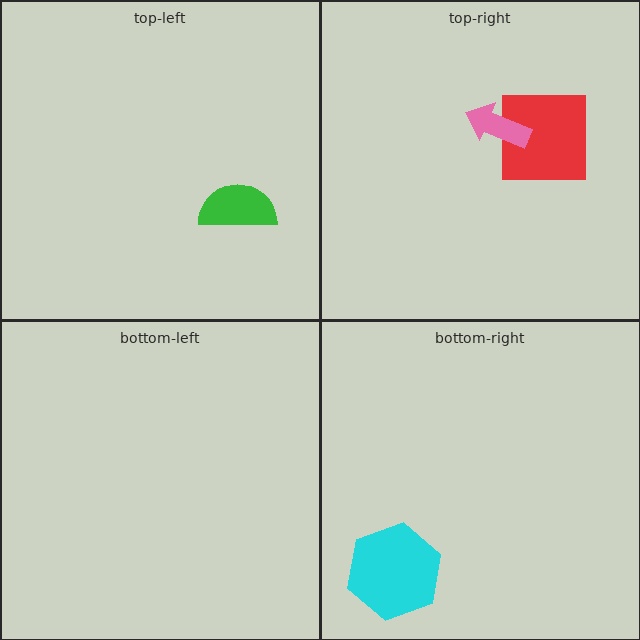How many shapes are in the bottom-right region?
1.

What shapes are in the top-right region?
The red square, the pink arrow.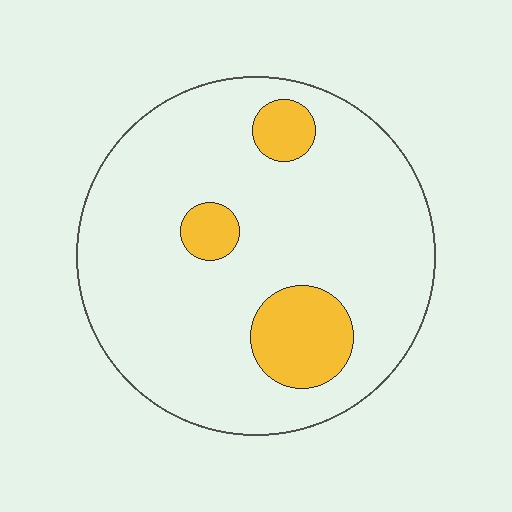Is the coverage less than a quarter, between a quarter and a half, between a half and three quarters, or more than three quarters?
Less than a quarter.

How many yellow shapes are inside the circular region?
3.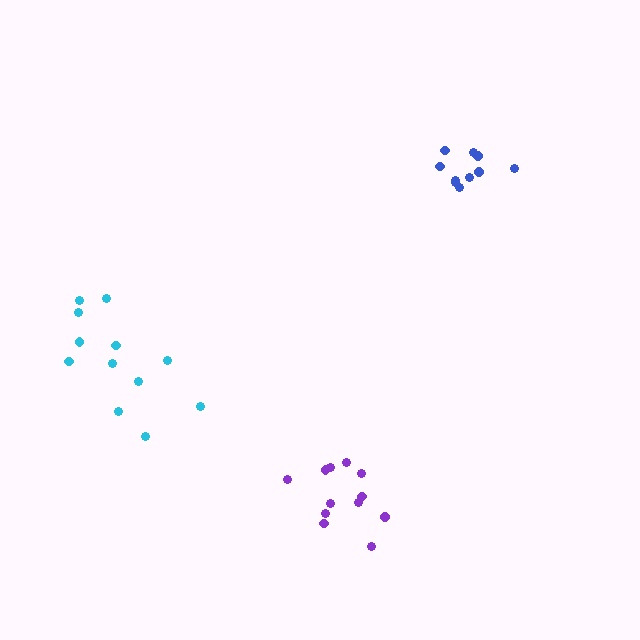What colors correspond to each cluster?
The clusters are colored: purple, blue, cyan.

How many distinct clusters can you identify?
There are 3 distinct clusters.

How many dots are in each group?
Group 1: 12 dots, Group 2: 10 dots, Group 3: 12 dots (34 total).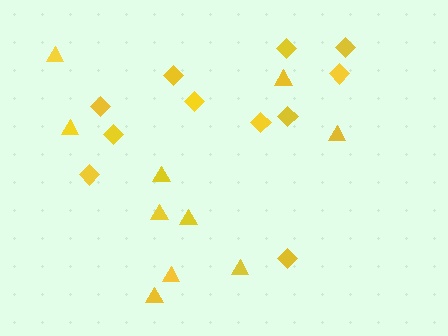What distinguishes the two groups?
There are 2 groups: one group of diamonds (11) and one group of triangles (10).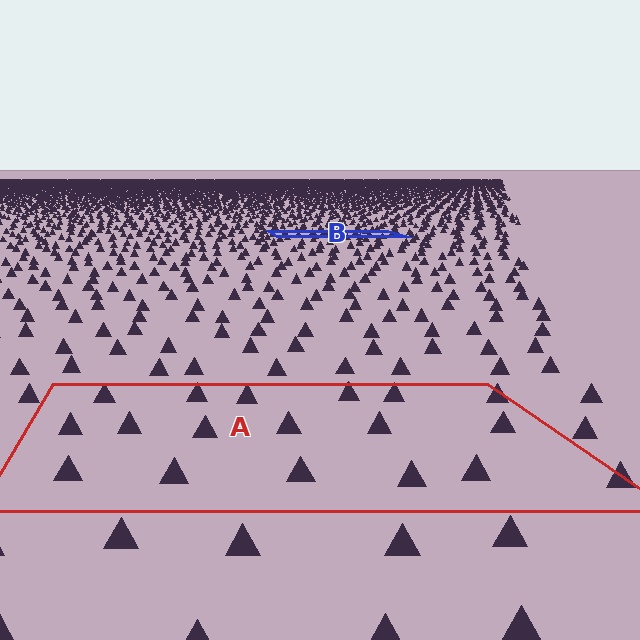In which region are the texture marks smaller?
The texture marks are smaller in region B, because it is farther away.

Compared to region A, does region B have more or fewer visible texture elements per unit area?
Region B has more texture elements per unit area — they are packed more densely because it is farther away.